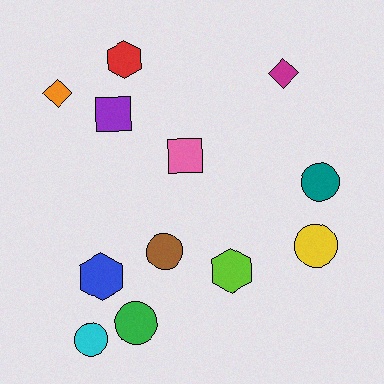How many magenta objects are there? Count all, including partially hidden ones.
There is 1 magenta object.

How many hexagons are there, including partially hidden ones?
There are 3 hexagons.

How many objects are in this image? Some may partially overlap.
There are 12 objects.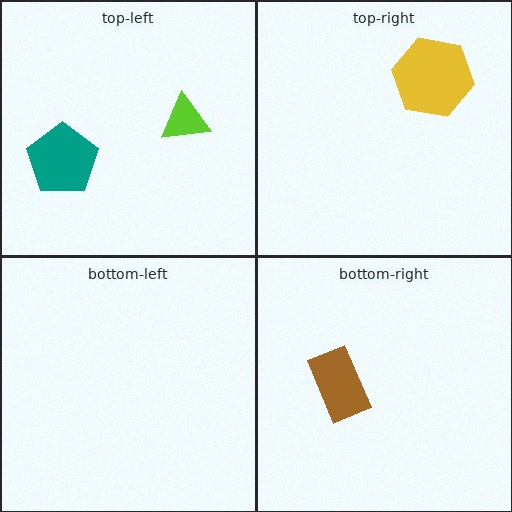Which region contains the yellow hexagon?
The top-right region.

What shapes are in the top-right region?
The yellow hexagon.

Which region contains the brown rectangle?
The bottom-right region.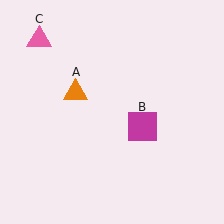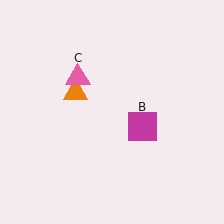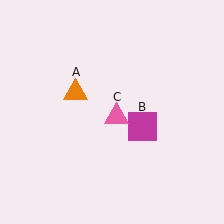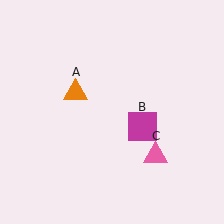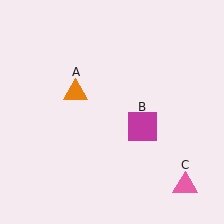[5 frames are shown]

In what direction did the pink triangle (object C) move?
The pink triangle (object C) moved down and to the right.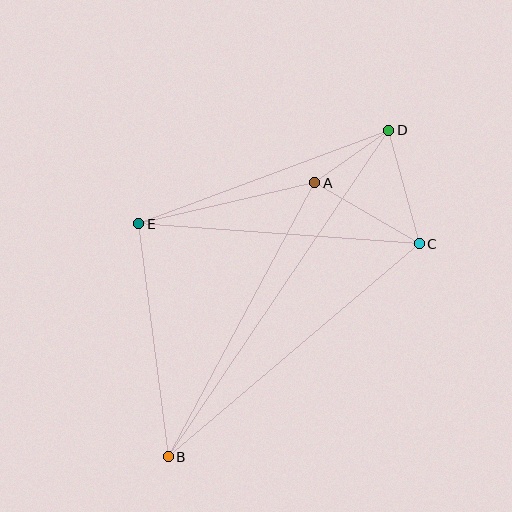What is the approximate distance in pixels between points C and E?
The distance between C and E is approximately 281 pixels.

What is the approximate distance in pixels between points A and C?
The distance between A and C is approximately 121 pixels.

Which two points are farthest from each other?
Points B and D are farthest from each other.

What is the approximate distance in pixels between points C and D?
The distance between C and D is approximately 117 pixels.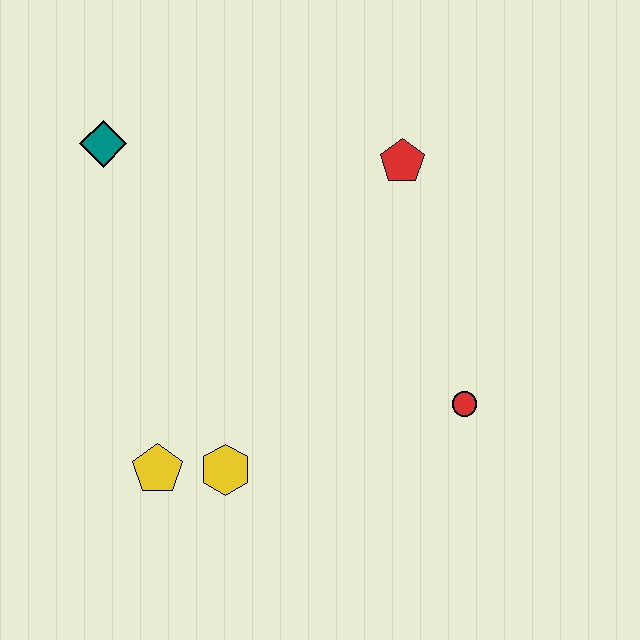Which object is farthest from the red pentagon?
The yellow pentagon is farthest from the red pentagon.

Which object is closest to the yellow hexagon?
The yellow pentagon is closest to the yellow hexagon.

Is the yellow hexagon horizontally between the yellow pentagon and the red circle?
Yes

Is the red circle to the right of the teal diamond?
Yes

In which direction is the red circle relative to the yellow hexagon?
The red circle is to the right of the yellow hexagon.